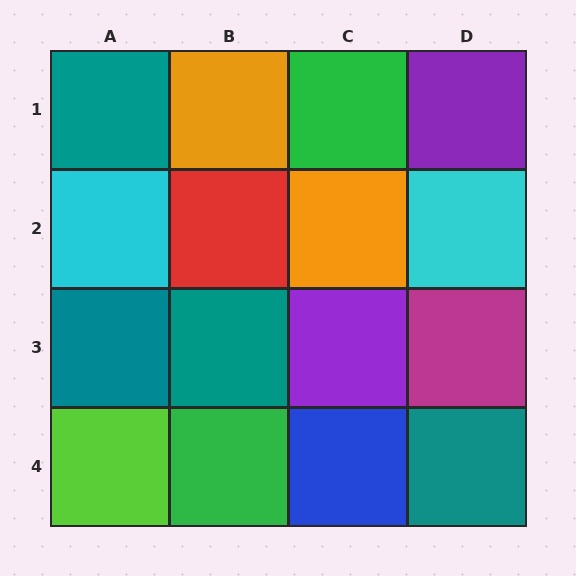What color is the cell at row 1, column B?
Orange.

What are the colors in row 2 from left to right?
Cyan, red, orange, cyan.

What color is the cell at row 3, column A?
Teal.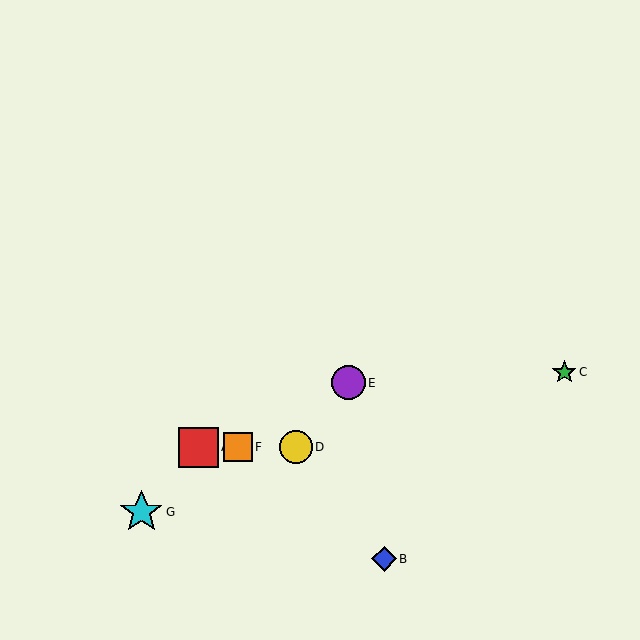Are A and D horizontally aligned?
Yes, both are at y≈447.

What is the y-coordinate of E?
Object E is at y≈383.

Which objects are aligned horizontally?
Objects A, D, F are aligned horizontally.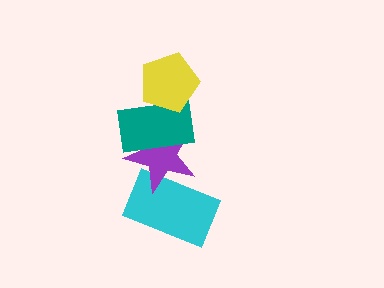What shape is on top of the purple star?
The teal rectangle is on top of the purple star.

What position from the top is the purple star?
The purple star is 3rd from the top.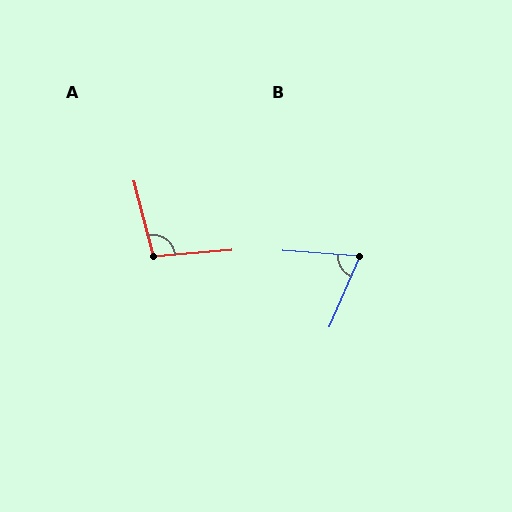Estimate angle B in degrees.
Approximately 71 degrees.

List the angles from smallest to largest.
B (71°), A (100°).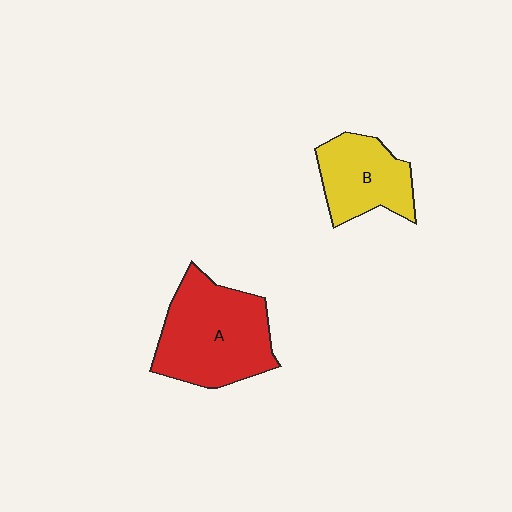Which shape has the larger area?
Shape A (red).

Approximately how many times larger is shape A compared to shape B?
Approximately 1.6 times.